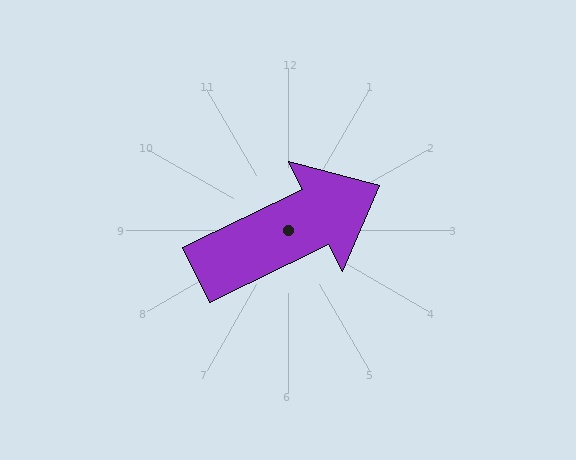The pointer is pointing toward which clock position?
Roughly 2 o'clock.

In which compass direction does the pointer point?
Northeast.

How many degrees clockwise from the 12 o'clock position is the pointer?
Approximately 64 degrees.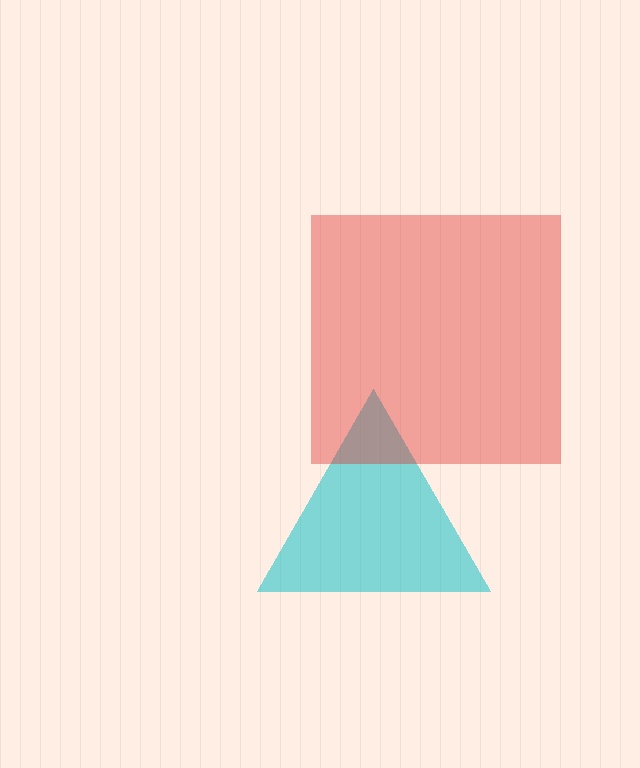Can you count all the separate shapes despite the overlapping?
Yes, there are 2 separate shapes.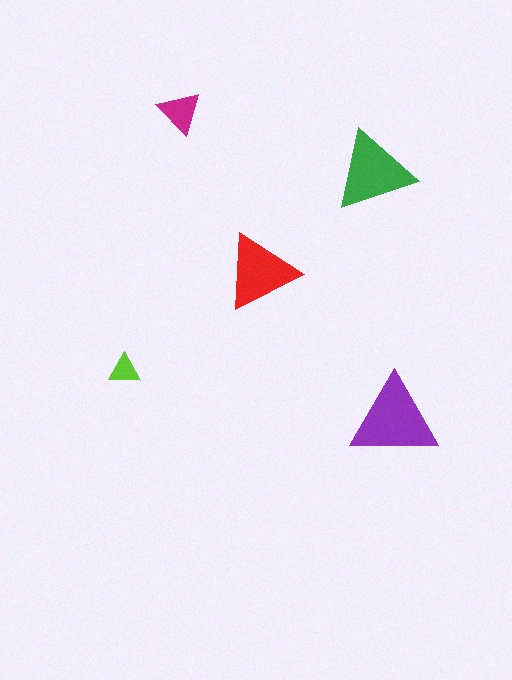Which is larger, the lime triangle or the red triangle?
The red one.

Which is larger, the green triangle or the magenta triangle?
The green one.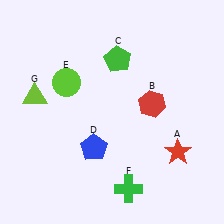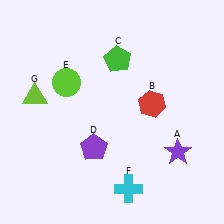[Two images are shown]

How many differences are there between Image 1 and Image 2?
There are 3 differences between the two images.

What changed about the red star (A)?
In Image 1, A is red. In Image 2, it changed to purple.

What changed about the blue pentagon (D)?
In Image 1, D is blue. In Image 2, it changed to purple.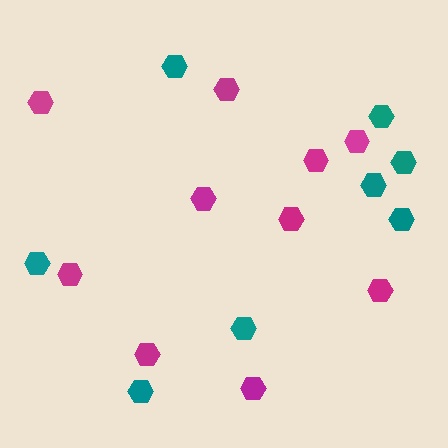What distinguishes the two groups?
There are 2 groups: one group of teal hexagons (8) and one group of magenta hexagons (10).